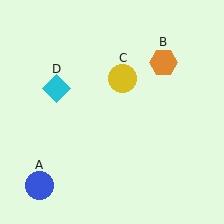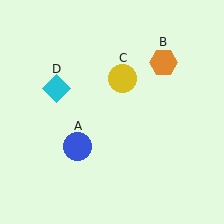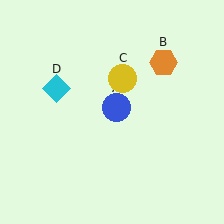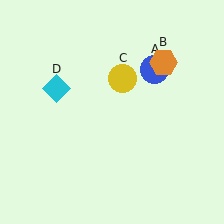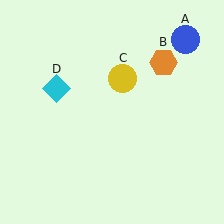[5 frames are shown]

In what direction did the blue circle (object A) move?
The blue circle (object A) moved up and to the right.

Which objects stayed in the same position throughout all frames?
Orange hexagon (object B) and yellow circle (object C) and cyan diamond (object D) remained stationary.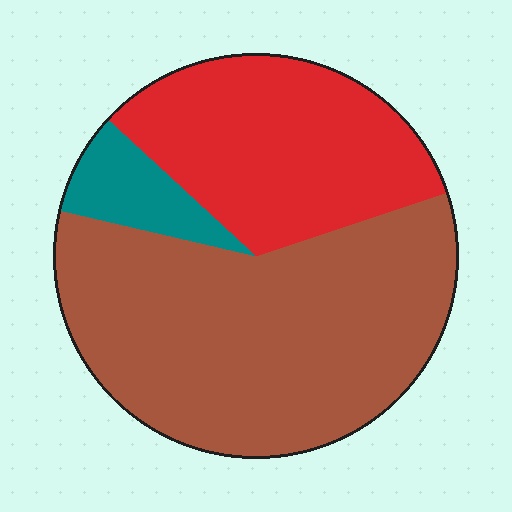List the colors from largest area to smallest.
From largest to smallest: brown, red, teal.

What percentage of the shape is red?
Red covers 33% of the shape.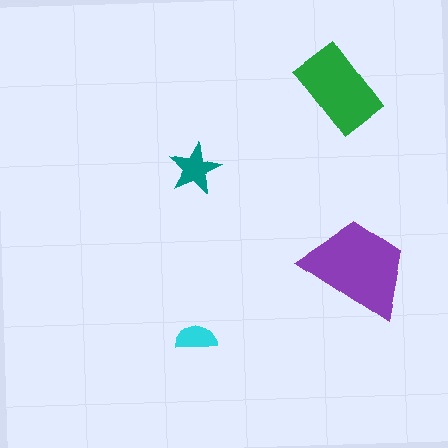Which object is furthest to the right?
The purple trapezoid is rightmost.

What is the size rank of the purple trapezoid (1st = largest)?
1st.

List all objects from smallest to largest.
The cyan semicircle, the teal star, the green rectangle, the purple trapezoid.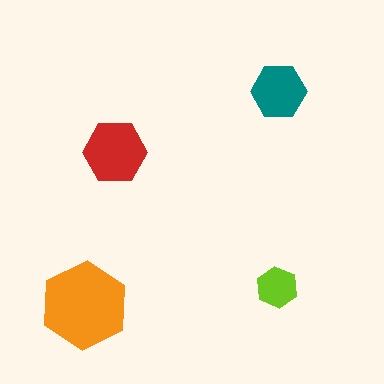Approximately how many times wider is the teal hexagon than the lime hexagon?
About 1.5 times wider.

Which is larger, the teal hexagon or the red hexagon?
The red one.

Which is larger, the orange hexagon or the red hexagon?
The orange one.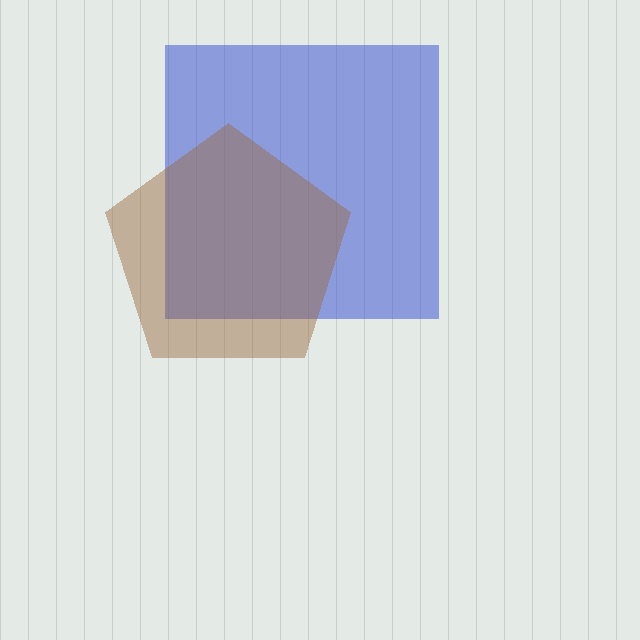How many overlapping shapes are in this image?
There are 2 overlapping shapes in the image.